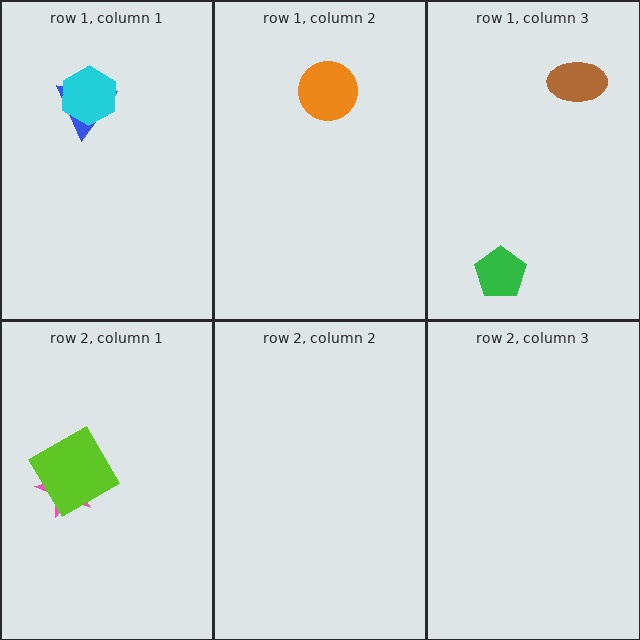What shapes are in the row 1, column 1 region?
The blue triangle, the cyan hexagon.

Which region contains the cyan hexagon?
The row 1, column 1 region.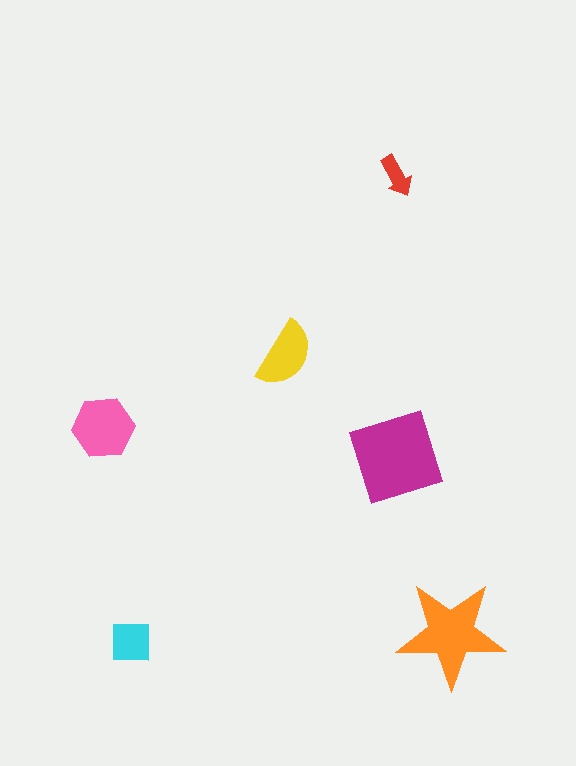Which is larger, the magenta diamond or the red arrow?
The magenta diamond.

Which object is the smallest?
The red arrow.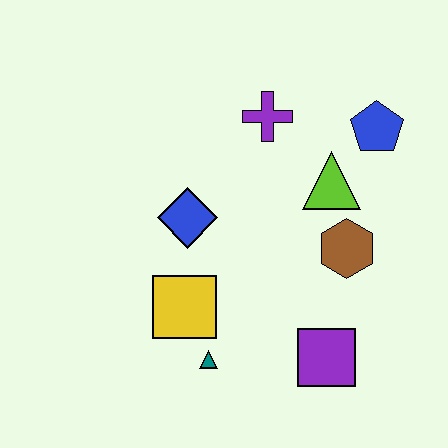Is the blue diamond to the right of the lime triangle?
No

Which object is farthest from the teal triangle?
The blue pentagon is farthest from the teal triangle.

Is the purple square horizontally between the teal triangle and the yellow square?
No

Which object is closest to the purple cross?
The lime triangle is closest to the purple cross.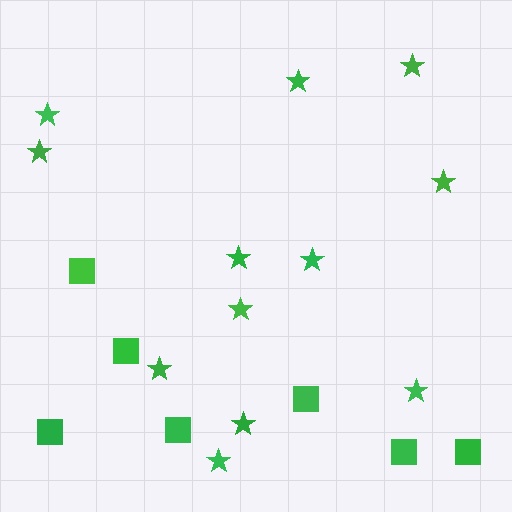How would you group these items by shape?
There are 2 groups: one group of squares (7) and one group of stars (12).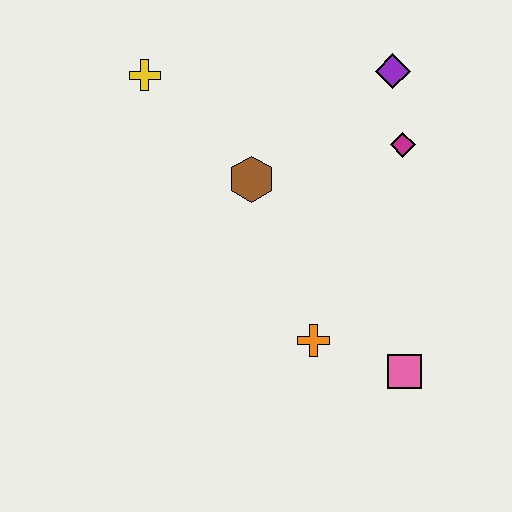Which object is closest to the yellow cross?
The brown hexagon is closest to the yellow cross.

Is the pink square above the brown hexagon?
No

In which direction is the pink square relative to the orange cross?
The pink square is to the right of the orange cross.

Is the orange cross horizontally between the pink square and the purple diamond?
No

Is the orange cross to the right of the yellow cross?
Yes